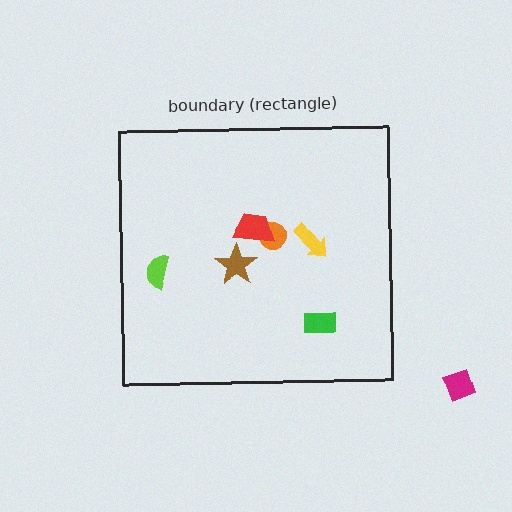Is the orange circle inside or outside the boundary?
Inside.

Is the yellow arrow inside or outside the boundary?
Inside.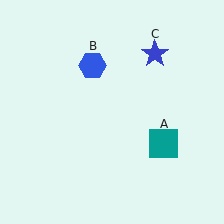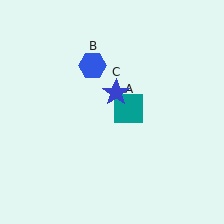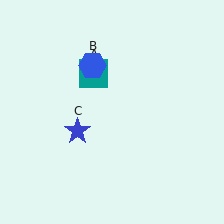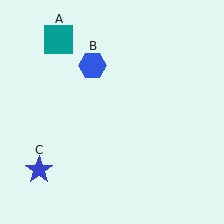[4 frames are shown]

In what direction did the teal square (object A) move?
The teal square (object A) moved up and to the left.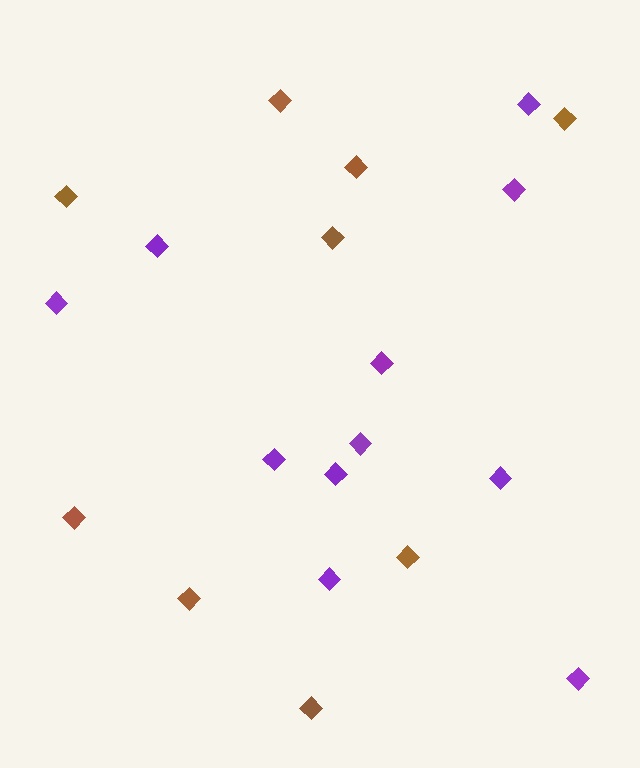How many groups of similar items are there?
There are 2 groups: one group of purple diamonds (11) and one group of brown diamonds (9).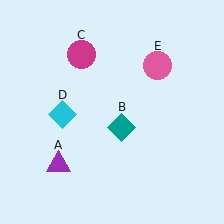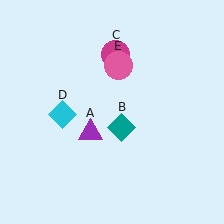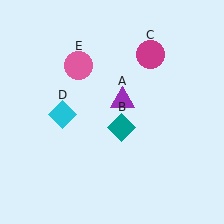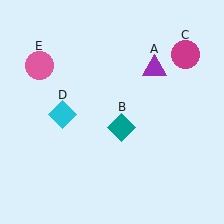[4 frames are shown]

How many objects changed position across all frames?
3 objects changed position: purple triangle (object A), magenta circle (object C), pink circle (object E).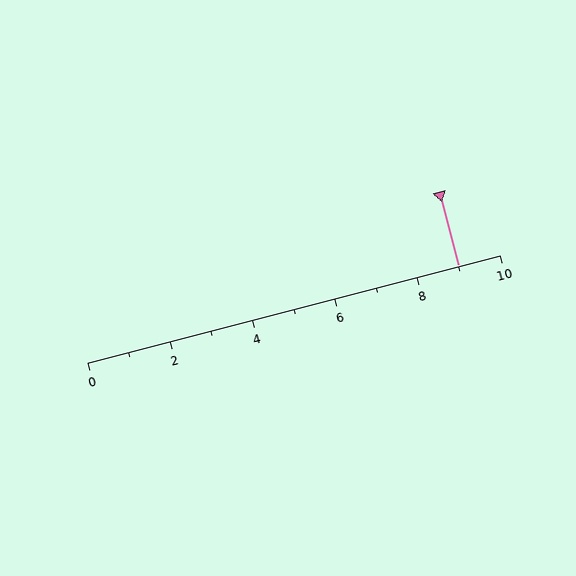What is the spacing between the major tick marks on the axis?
The major ticks are spaced 2 apart.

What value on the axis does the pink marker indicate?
The marker indicates approximately 9.